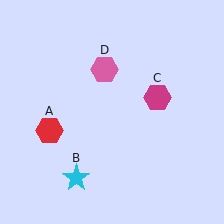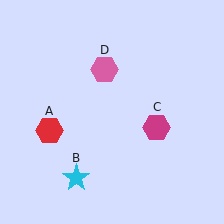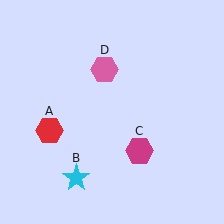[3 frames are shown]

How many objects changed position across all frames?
1 object changed position: magenta hexagon (object C).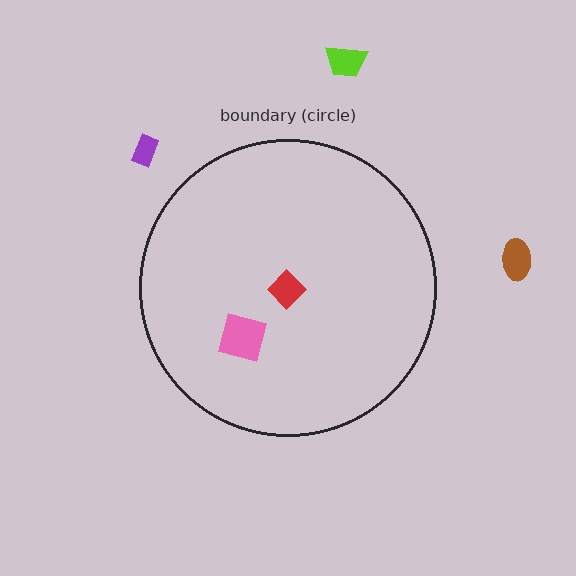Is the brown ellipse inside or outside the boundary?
Outside.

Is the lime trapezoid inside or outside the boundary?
Outside.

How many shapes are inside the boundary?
2 inside, 3 outside.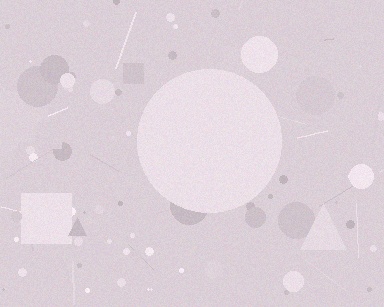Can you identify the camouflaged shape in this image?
The camouflaged shape is a circle.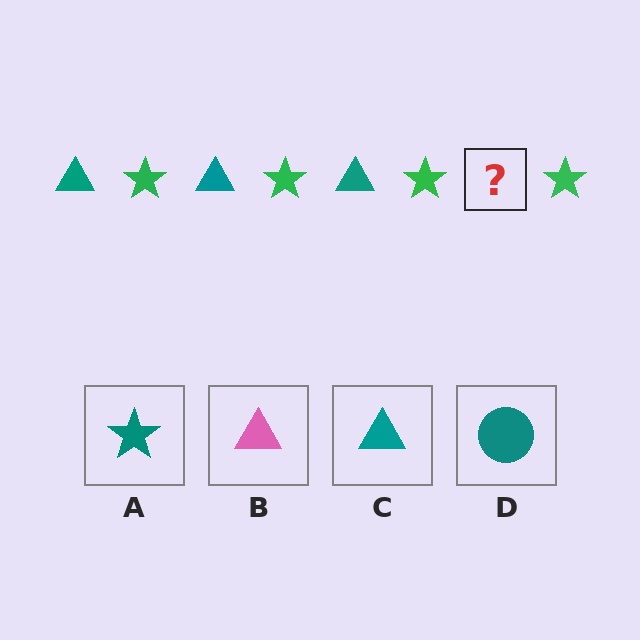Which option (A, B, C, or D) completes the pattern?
C.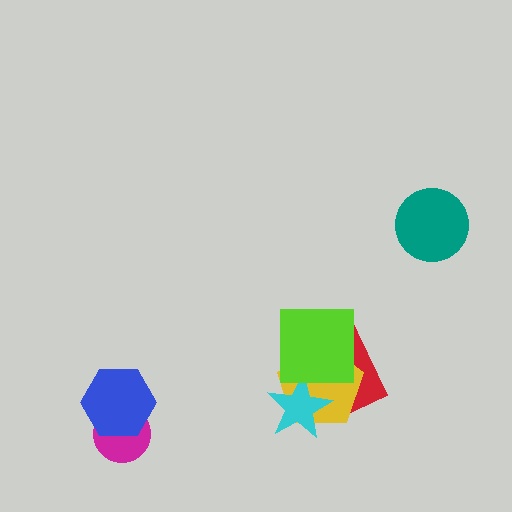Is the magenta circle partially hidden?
Yes, it is partially covered by another shape.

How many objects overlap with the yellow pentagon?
3 objects overlap with the yellow pentagon.